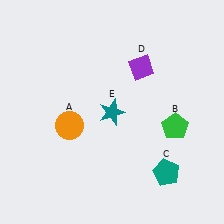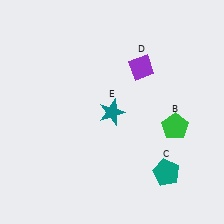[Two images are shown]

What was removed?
The orange circle (A) was removed in Image 2.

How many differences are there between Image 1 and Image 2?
There is 1 difference between the two images.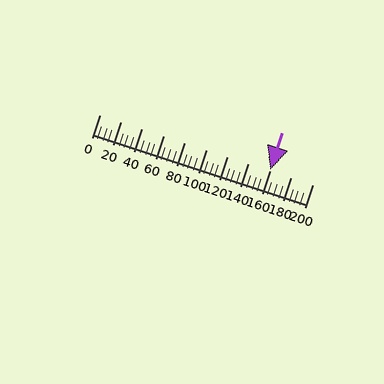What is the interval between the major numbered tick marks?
The major tick marks are spaced 20 units apart.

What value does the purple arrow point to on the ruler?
The purple arrow points to approximately 160.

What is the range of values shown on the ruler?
The ruler shows values from 0 to 200.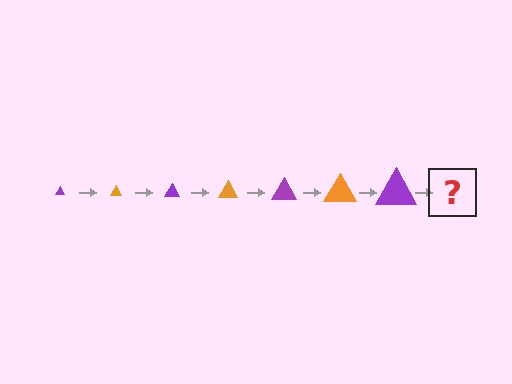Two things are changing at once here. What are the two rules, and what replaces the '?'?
The two rules are that the triangle grows larger each step and the color cycles through purple and orange. The '?' should be an orange triangle, larger than the previous one.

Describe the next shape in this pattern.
It should be an orange triangle, larger than the previous one.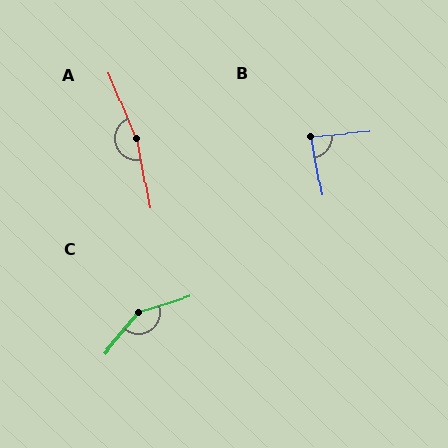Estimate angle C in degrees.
Approximately 147 degrees.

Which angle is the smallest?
B, at approximately 85 degrees.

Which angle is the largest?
A, at approximately 168 degrees.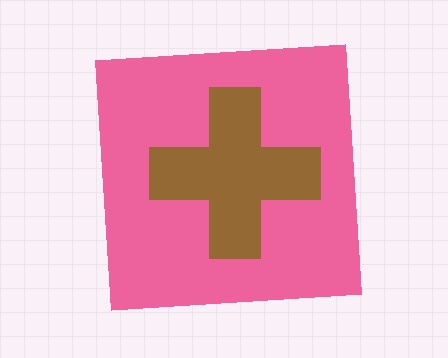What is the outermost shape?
The pink square.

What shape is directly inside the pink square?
The brown cross.